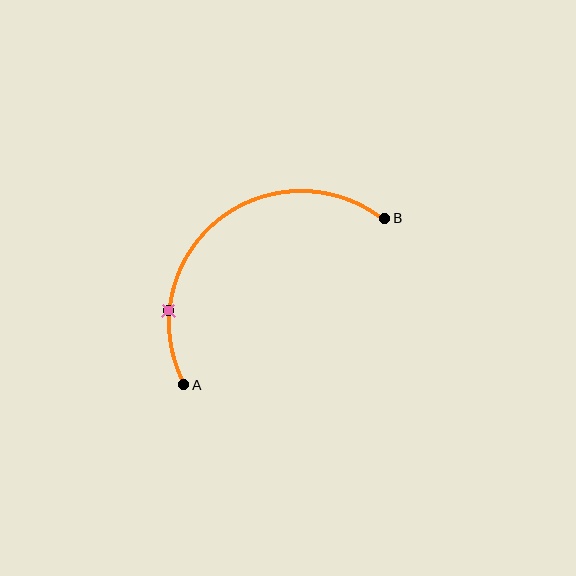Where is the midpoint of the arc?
The arc midpoint is the point on the curve farthest from the straight line joining A and B. It sits above and to the left of that line.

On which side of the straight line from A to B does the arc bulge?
The arc bulges above and to the left of the straight line connecting A and B.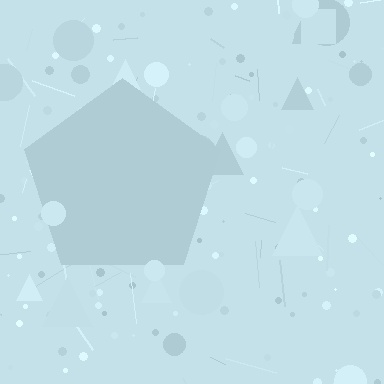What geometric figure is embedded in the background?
A pentagon is embedded in the background.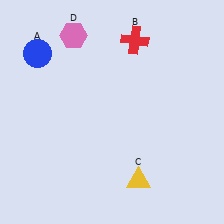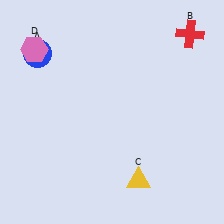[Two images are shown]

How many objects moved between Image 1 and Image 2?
2 objects moved between the two images.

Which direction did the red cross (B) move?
The red cross (B) moved right.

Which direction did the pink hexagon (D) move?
The pink hexagon (D) moved left.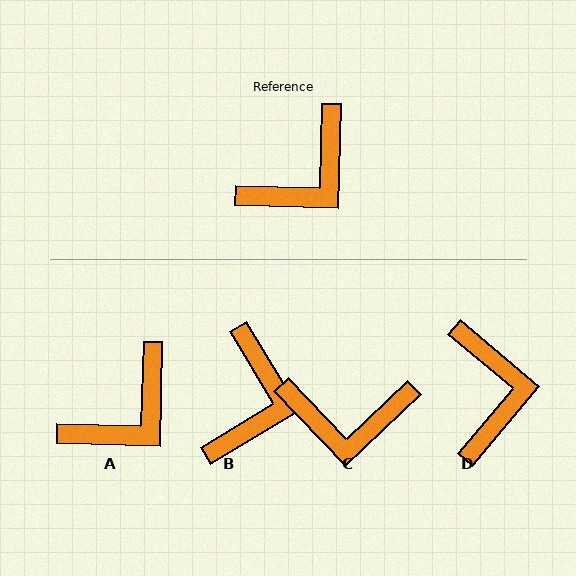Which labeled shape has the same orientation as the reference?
A.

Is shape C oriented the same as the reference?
No, it is off by about 45 degrees.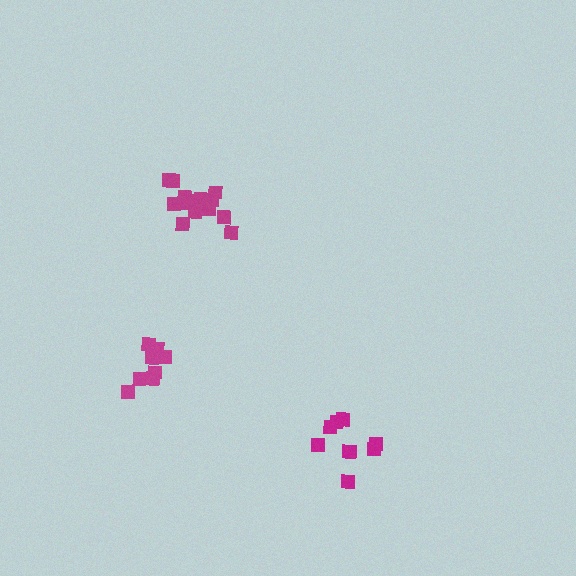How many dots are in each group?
Group 1: 9 dots, Group 2: 9 dots, Group 3: 14 dots (32 total).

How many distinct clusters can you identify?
There are 3 distinct clusters.